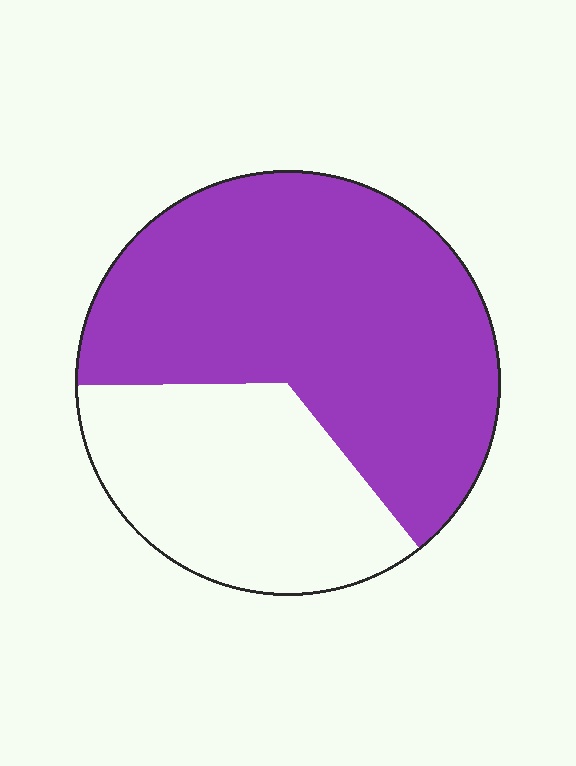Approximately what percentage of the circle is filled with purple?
Approximately 65%.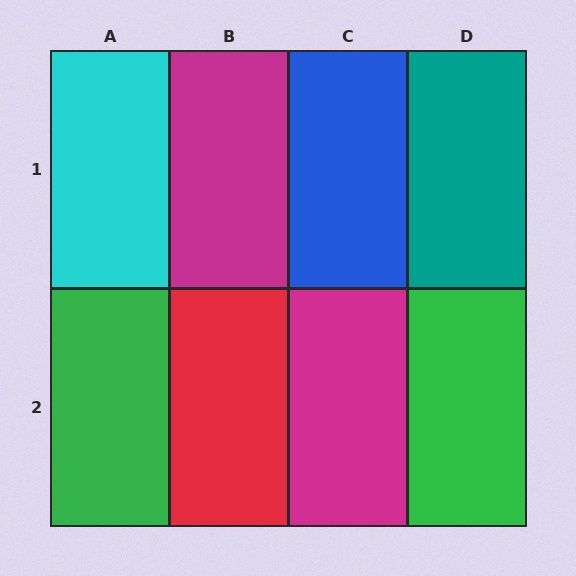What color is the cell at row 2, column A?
Green.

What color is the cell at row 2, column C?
Magenta.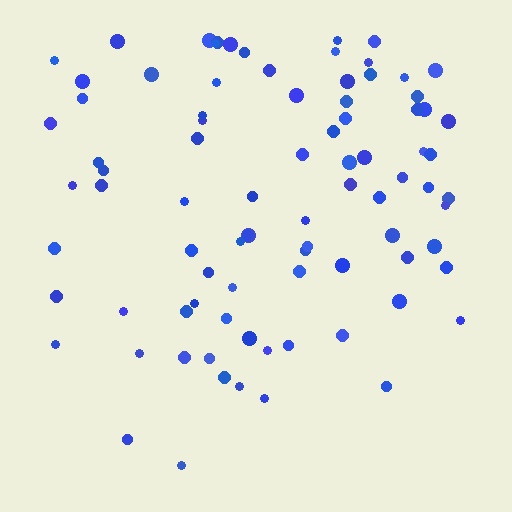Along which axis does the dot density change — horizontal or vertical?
Vertical.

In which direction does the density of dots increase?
From bottom to top, with the top side densest.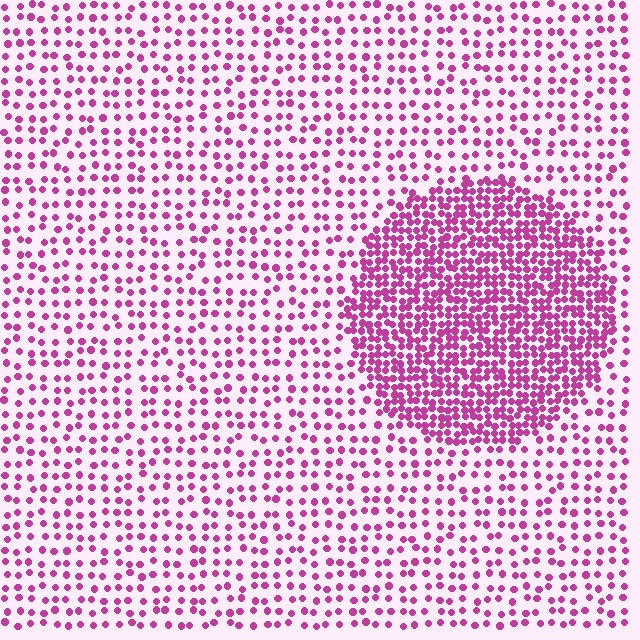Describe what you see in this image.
The image contains small magenta elements arranged at two different densities. A circle-shaped region is visible where the elements are more densely packed than the surrounding area.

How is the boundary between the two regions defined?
The boundary is defined by a change in element density (approximately 2.5x ratio). All elements are the same color, size, and shape.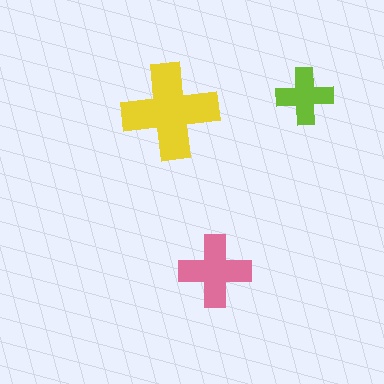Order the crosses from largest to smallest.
the yellow one, the pink one, the lime one.